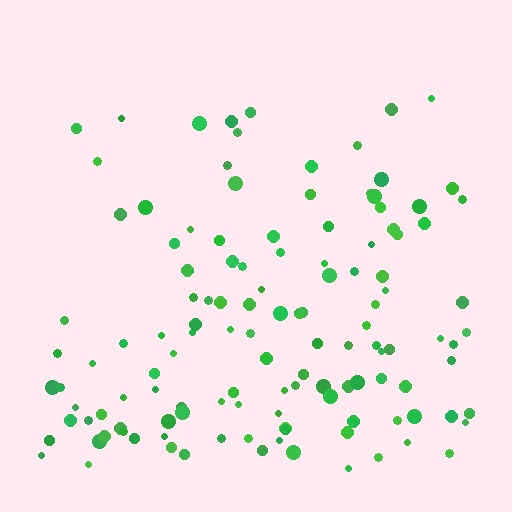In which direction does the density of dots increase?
From top to bottom, with the bottom side densest.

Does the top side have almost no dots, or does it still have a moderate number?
Still a moderate number, just noticeably fewer than the bottom.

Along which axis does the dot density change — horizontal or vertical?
Vertical.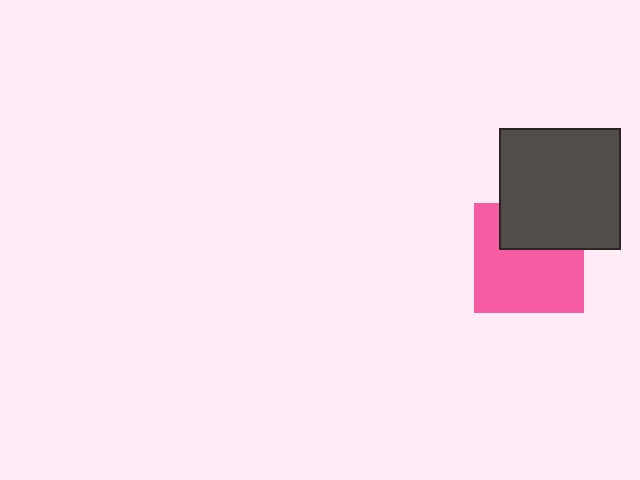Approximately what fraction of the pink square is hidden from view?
Roughly 32% of the pink square is hidden behind the dark gray square.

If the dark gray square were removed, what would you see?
You would see the complete pink square.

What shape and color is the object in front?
The object in front is a dark gray square.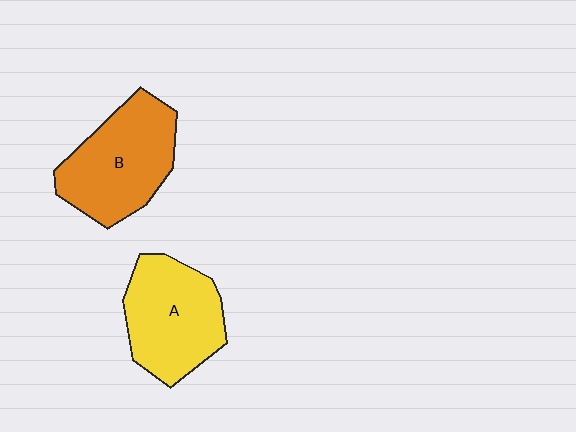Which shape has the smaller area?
Shape A (yellow).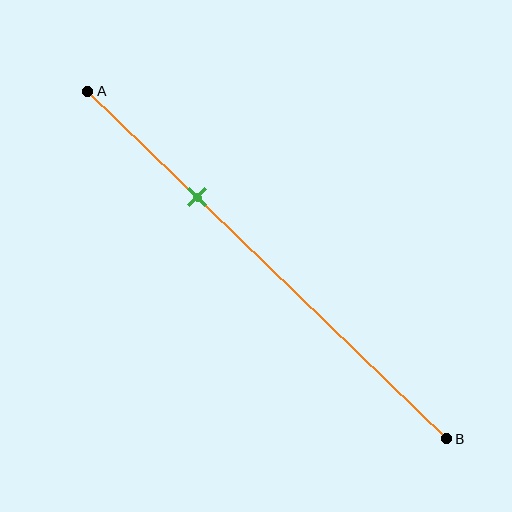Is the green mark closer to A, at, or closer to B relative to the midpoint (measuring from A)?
The green mark is closer to point A than the midpoint of segment AB.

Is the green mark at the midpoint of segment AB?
No, the mark is at about 30% from A, not at the 50% midpoint.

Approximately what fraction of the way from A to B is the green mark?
The green mark is approximately 30% of the way from A to B.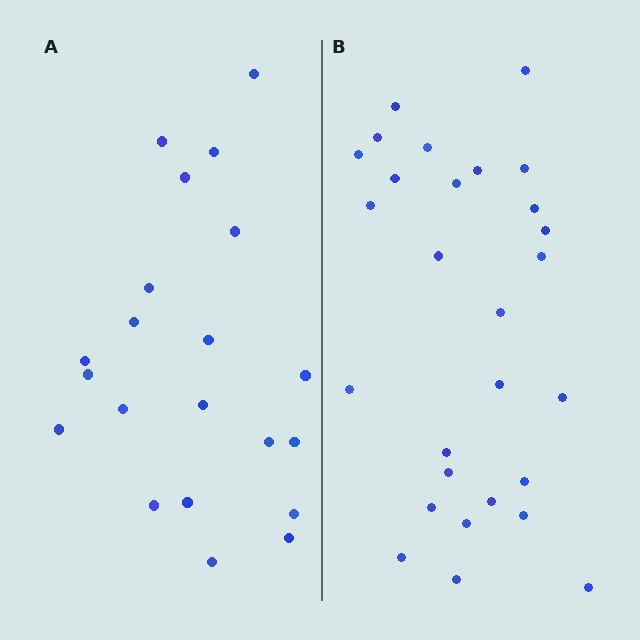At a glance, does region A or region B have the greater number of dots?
Region B (the right region) has more dots.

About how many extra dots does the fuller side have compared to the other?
Region B has roughly 8 or so more dots than region A.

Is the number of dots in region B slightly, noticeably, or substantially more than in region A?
Region B has noticeably more, but not dramatically so. The ratio is roughly 1.3 to 1.